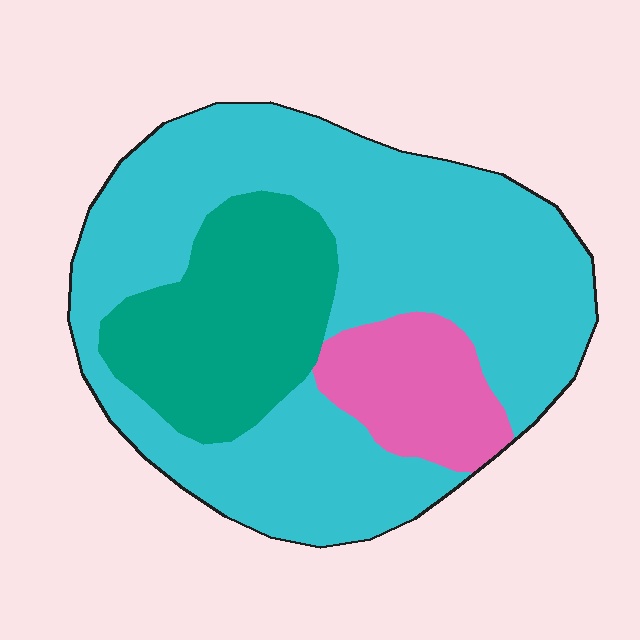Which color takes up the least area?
Pink, at roughly 10%.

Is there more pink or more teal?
Teal.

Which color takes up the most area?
Cyan, at roughly 65%.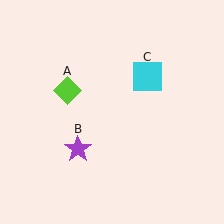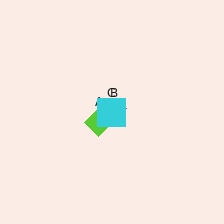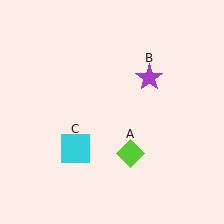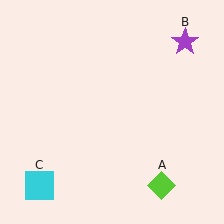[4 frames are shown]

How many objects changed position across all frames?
3 objects changed position: lime diamond (object A), purple star (object B), cyan square (object C).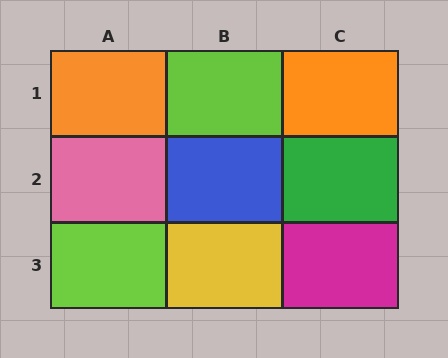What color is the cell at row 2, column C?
Green.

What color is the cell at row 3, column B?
Yellow.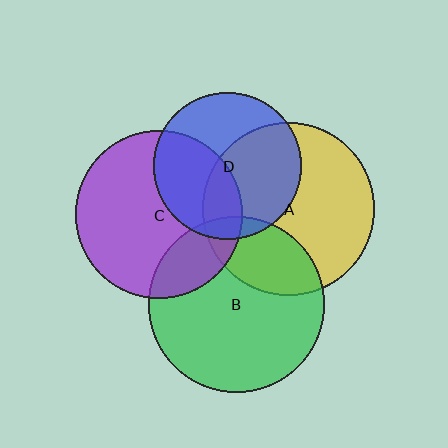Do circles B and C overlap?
Yes.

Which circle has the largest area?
Circle B (green).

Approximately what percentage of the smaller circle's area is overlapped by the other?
Approximately 20%.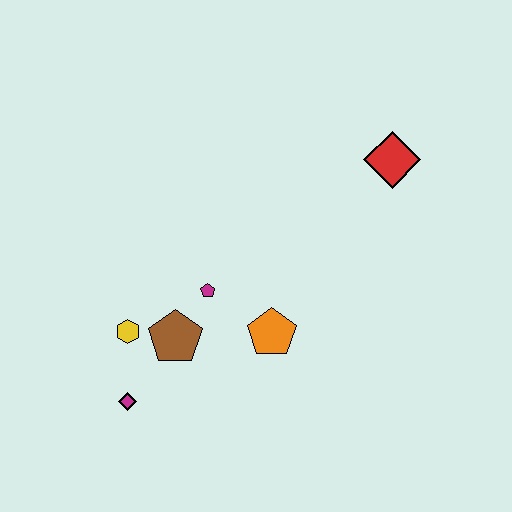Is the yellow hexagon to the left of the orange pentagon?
Yes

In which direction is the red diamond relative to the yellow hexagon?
The red diamond is to the right of the yellow hexagon.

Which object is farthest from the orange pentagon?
The red diamond is farthest from the orange pentagon.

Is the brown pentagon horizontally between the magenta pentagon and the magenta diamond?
Yes